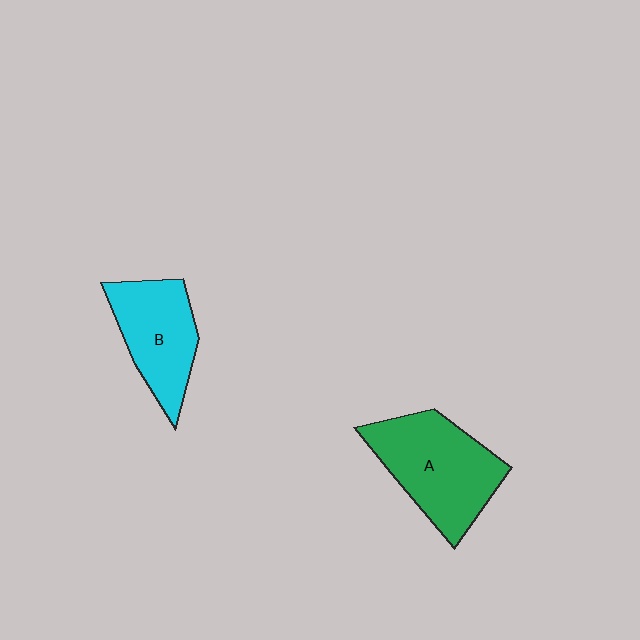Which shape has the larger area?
Shape A (green).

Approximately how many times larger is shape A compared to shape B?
Approximately 1.3 times.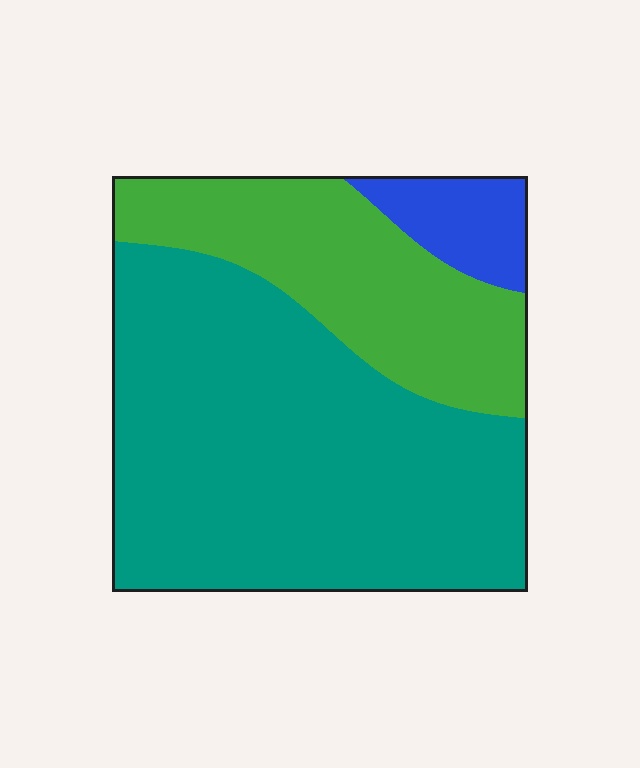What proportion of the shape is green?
Green takes up about one quarter (1/4) of the shape.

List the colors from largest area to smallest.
From largest to smallest: teal, green, blue.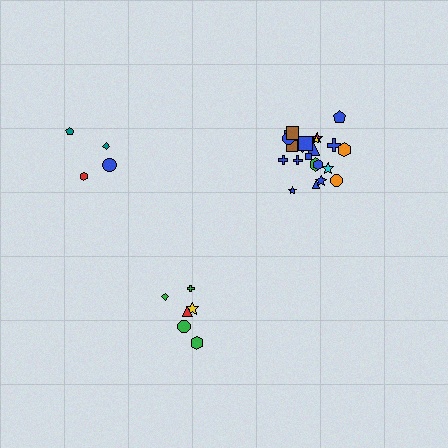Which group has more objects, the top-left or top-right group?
The top-right group.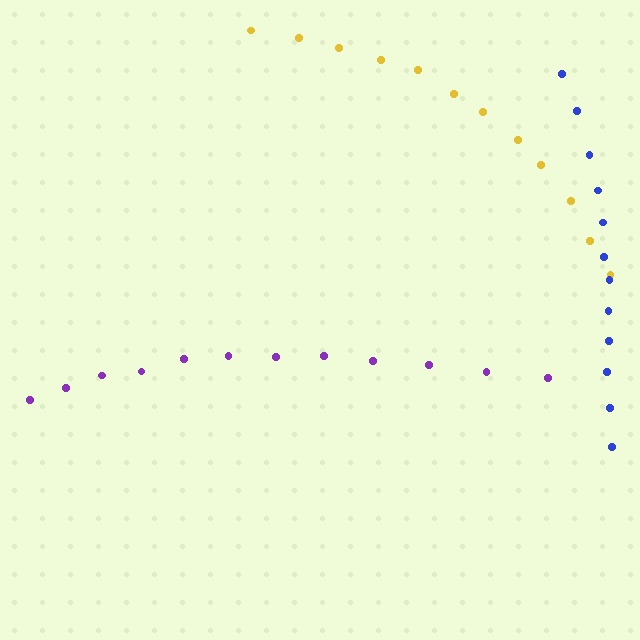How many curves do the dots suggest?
There are 3 distinct paths.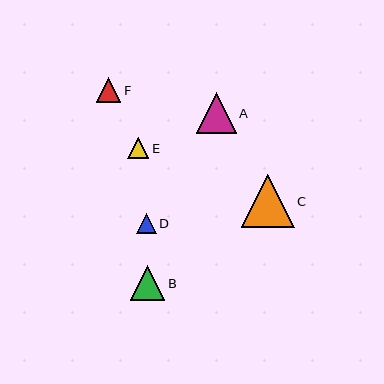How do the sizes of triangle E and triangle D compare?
Triangle E and triangle D are approximately the same size.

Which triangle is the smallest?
Triangle D is the smallest with a size of approximately 20 pixels.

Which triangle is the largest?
Triangle C is the largest with a size of approximately 53 pixels.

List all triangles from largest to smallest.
From largest to smallest: C, A, B, F, E, D.